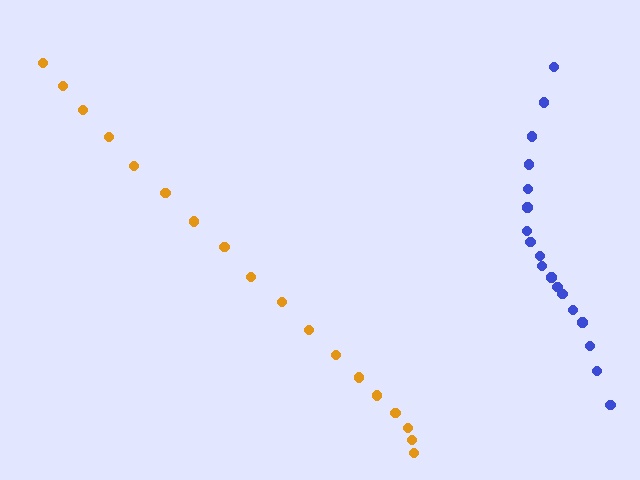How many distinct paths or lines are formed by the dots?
There are 2 distinct paths.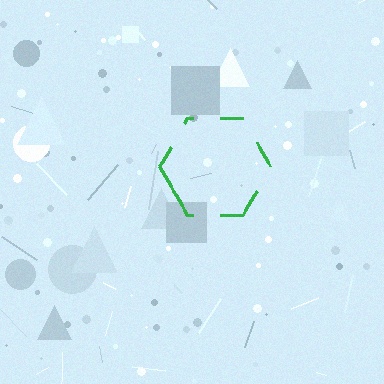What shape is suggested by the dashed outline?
The dashed outline suggests a hexagon.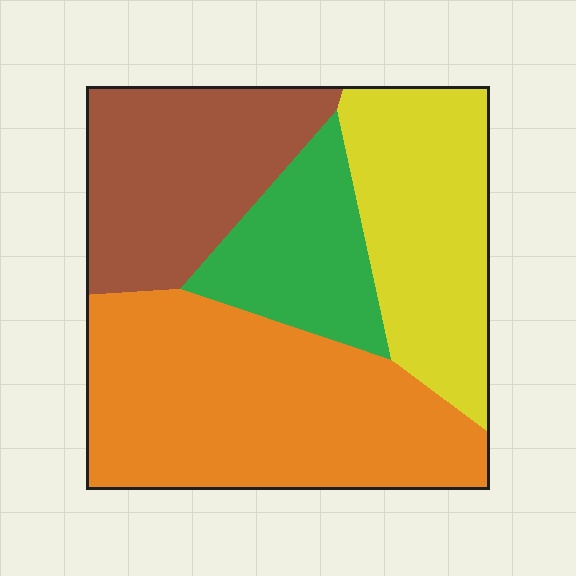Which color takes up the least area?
Green, at roughly 15%.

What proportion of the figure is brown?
Brown takes up about one quarter (1/4) of the figure.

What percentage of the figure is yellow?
Yellow takes up between a sixth and a third of the figure.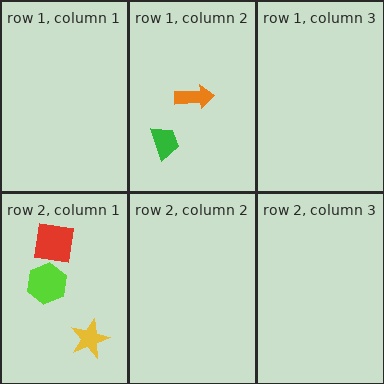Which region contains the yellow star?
The row 2, column 1 region.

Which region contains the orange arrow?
The row 1, column 2 region.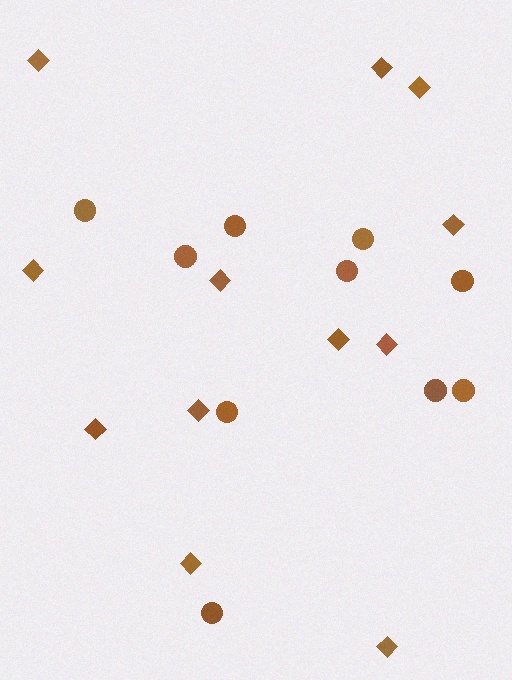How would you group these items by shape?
There are 2 groups: one group of circles (10) and one group of diamonds (12).